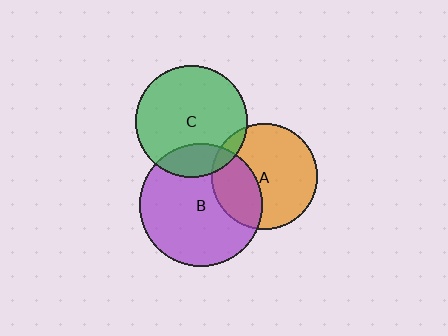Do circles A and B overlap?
Yes.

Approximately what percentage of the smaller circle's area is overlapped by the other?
Approximately 35%.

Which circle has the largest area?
Circle B (purple).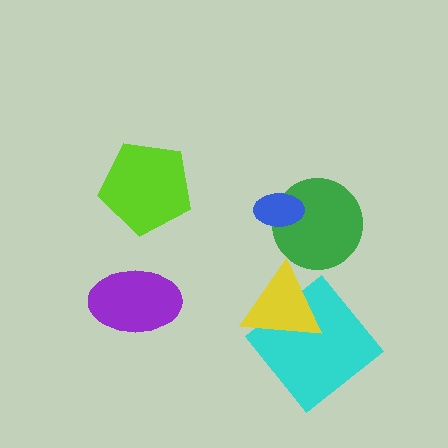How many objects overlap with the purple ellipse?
0 objects overlap with the purple ellipse.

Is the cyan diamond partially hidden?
Yes, it is partially covered by another shape.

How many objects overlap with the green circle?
1 object overlaps with the green circle.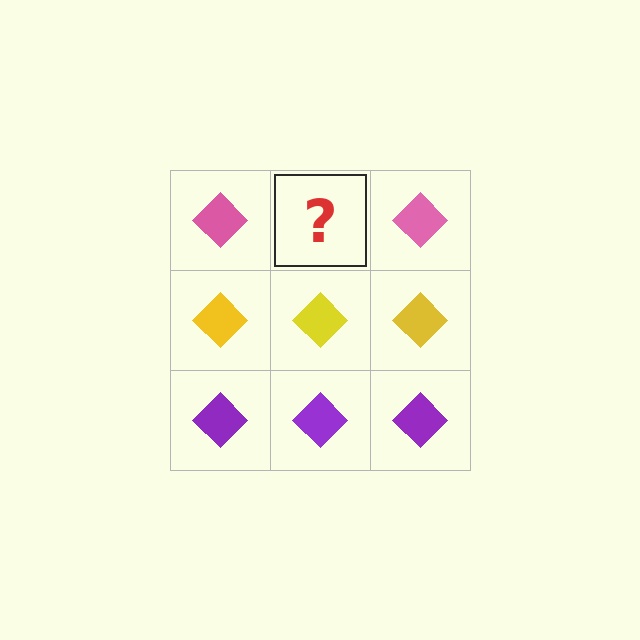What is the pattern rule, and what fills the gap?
The rule is that each row has a consistent color. The gap should be filled with a pink diamond.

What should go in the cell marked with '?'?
The missing cell should contain a pink diamond.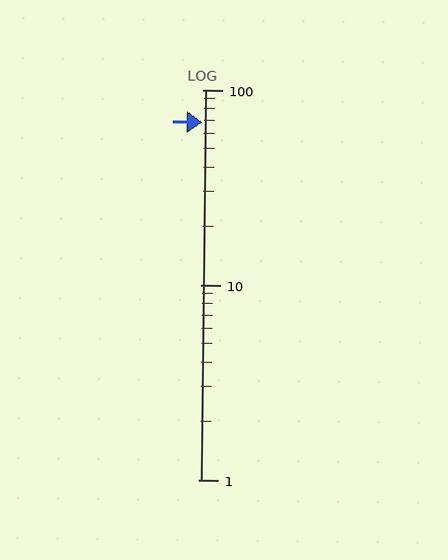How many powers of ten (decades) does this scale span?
The scale spans 2 decades, from 1 to 100.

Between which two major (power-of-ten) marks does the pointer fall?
The pointer is between 10 and 100.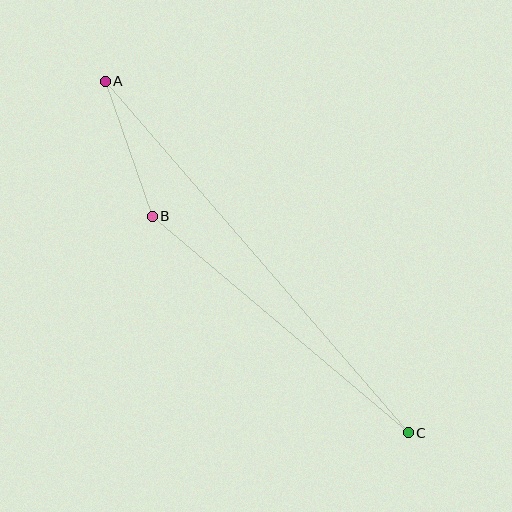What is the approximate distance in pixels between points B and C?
The distance between B and C is approximately 335 pixels.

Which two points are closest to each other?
Points A and B are closest to each other.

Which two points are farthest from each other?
Points A and C are farthest from each other.